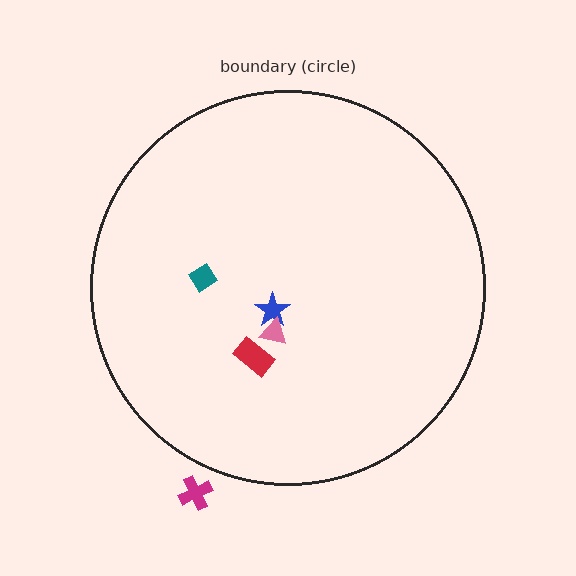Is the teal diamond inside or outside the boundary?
Inside.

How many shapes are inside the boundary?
4 inside, 1 outside.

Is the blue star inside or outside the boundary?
Inside.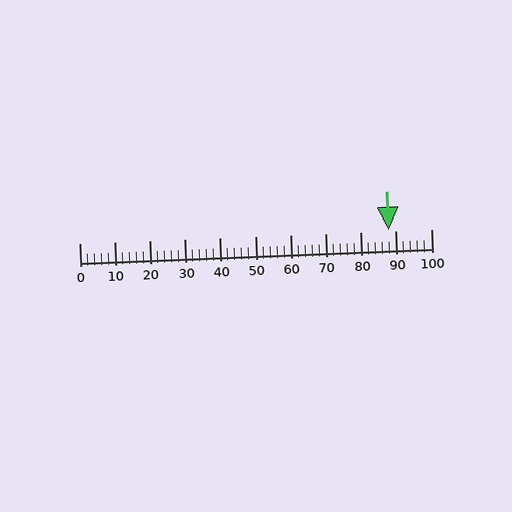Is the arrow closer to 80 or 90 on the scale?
The arrow is closer to 90.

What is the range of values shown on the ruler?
The ruler shows values from 0 to 100.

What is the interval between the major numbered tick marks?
The major tick marks are spaced 10 units apart.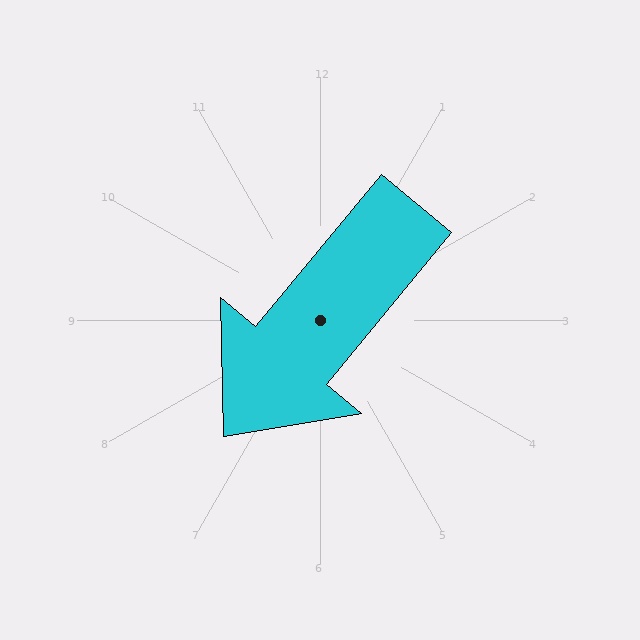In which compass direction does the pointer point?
Southwest.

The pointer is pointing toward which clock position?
Roughly 7 o'clock.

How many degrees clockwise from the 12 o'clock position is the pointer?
Approximately 220 degrees.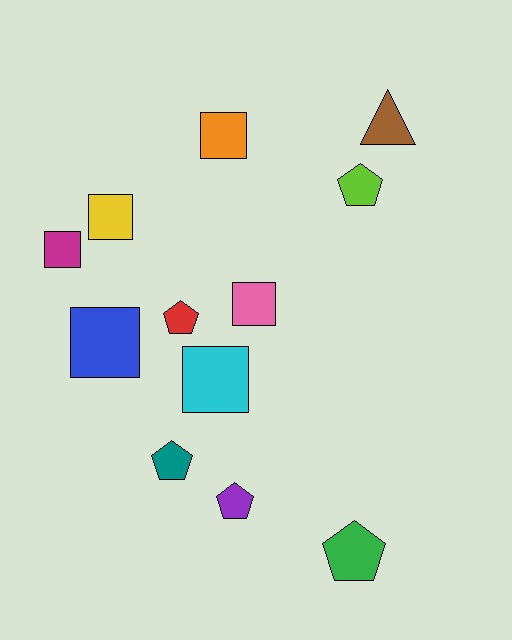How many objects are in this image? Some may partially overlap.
There are 12 objects.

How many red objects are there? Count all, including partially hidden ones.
There is 1 red object.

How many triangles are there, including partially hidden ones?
There is 1 triangle.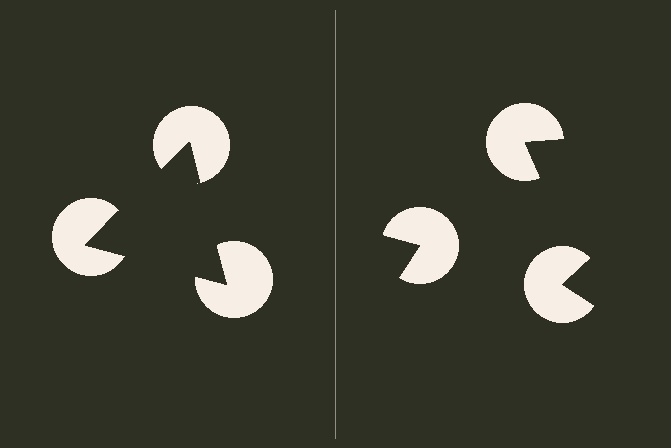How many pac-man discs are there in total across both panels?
6 — 3 on each side.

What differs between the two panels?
The pac-man discs are positioned identically on both sides; only the wedge orientations differ. On the left they align to a triangle; on the right they are misaligned.